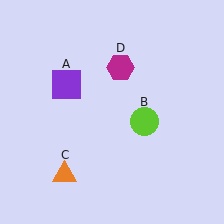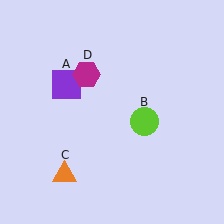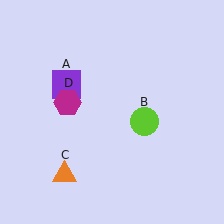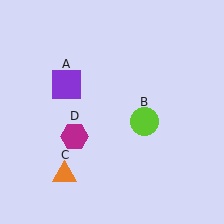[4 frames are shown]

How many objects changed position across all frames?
1 object changed position: magenta hexagon (object D).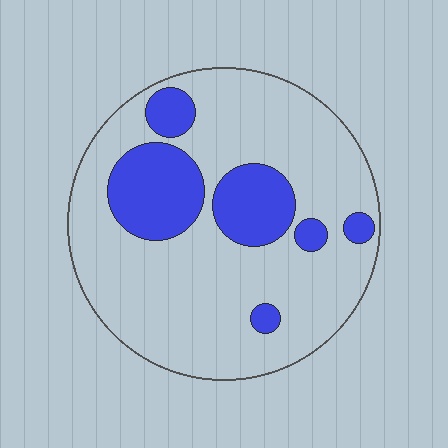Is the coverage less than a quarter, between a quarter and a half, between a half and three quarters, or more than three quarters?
Less than a quarter.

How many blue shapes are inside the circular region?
6.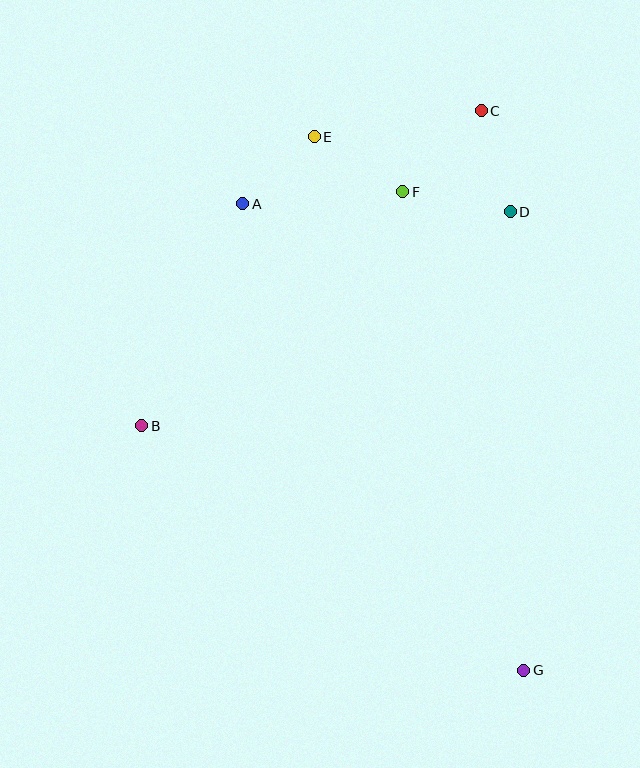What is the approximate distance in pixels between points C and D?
The distance between C and D is approximately 105 pixels.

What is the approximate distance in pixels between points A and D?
The distance between A and D is approximately 268 pixels.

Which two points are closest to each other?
Points A and E are closest to each other.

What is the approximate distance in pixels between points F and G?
The distance between F and G is approximately 493 pixels.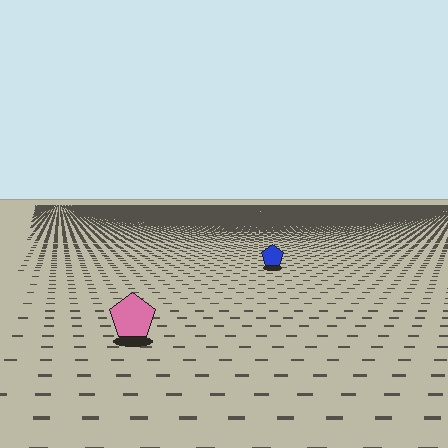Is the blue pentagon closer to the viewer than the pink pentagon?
No. The pink pentagon is closer — you can tell from the texture gradient: the ground texture is coarser near it.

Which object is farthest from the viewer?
The blue pentagon is farthest from the viewer. It appears smaller and the ground texture around it is denser.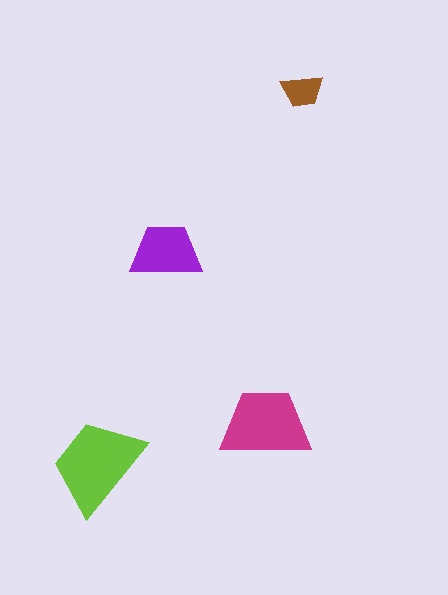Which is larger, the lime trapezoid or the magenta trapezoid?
The lime one.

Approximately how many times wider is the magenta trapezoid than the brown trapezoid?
About 2 times wider.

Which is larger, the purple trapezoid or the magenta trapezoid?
The magenta one.